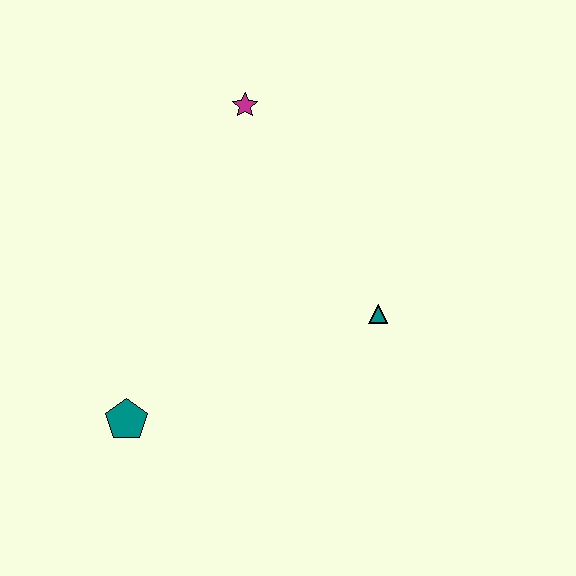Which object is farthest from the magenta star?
The teal pentagon is farthest from the magenta star.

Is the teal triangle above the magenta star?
No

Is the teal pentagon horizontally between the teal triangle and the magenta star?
No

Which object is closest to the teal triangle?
The magenta star is closest to the teal triangle.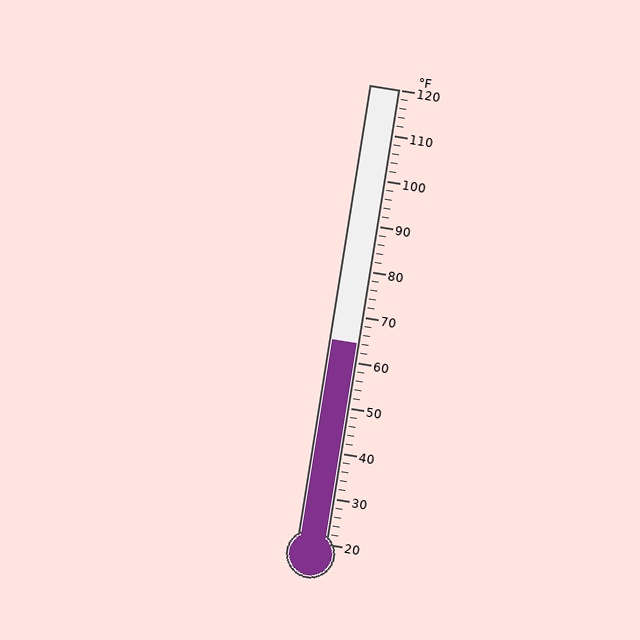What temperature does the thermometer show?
The thermometer shows approximately 64°F.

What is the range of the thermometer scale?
The thermometer scale ranges from 20°F to 120°F.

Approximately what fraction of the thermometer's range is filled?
The thermometer is filled to approximately 45% of its range.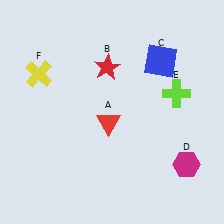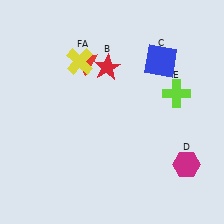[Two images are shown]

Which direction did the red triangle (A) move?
The red triangle (A) moved up.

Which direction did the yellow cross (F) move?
The yellow cross (F) moved right.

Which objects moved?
The objects that moved are: the red triangle (A), the yellow cross (F).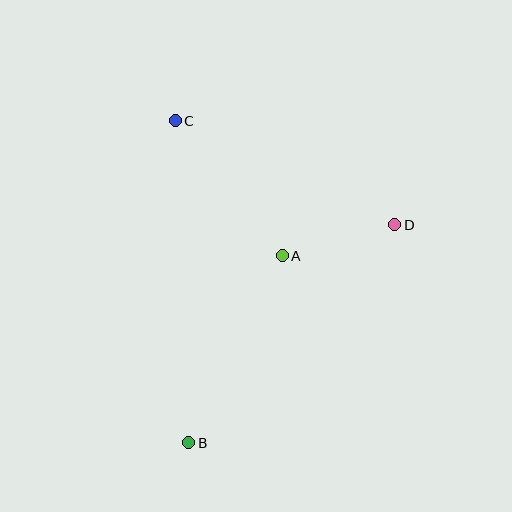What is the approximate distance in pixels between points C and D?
The distance between C and D is approximately 243 pixels.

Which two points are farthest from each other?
Points B and C are farthest from each other.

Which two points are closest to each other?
Points A and D are closest to each other.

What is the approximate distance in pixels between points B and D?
The distance between B and D is approximately 300 pixels.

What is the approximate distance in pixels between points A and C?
The distance between A and C is approximately 172 pixels.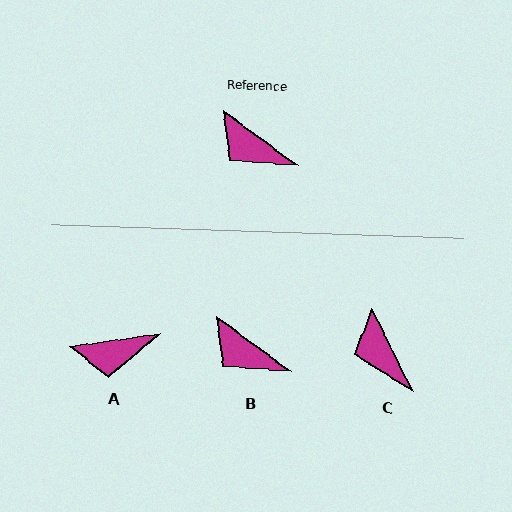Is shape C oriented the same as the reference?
No, it is off by about 27 degrees.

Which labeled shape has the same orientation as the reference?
B.